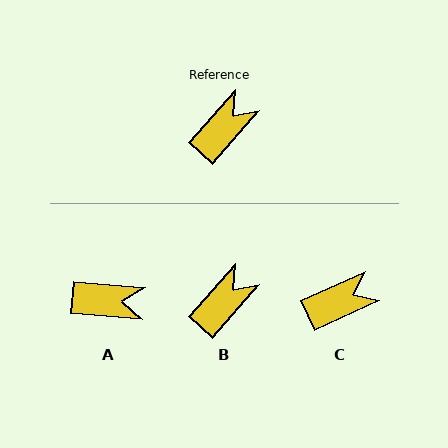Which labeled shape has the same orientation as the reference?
B.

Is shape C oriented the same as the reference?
No, it is off by about 24 degrees.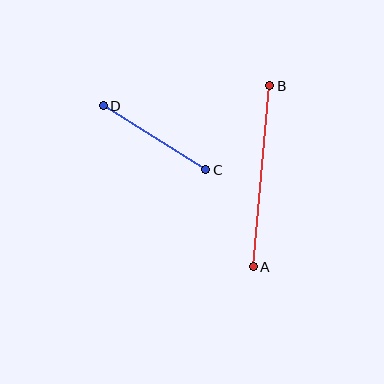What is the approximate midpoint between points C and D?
The midpoint is at approximately (155, 138) pixels.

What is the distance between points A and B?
The distance is approximately 182 pixels.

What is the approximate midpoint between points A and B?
The midpoint is at approximately (262, 176) pixels.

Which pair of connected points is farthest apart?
Points A and B are farthest apart.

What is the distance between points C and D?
The distance is approximately 121 pixels.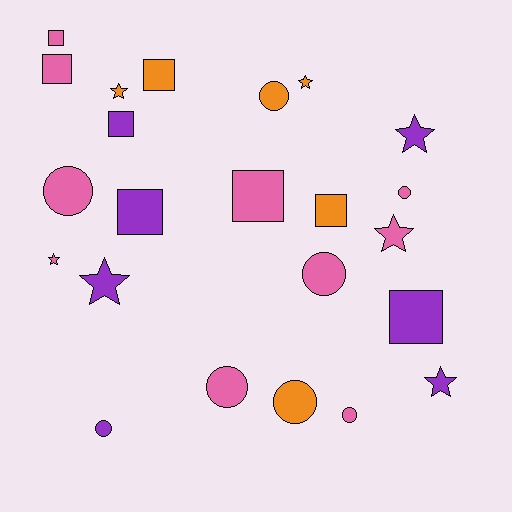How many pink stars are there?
There are 2 pink stars.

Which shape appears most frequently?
Circle, with 8 objects.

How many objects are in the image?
There are 23 objects.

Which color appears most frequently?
Pink, with 10 objects.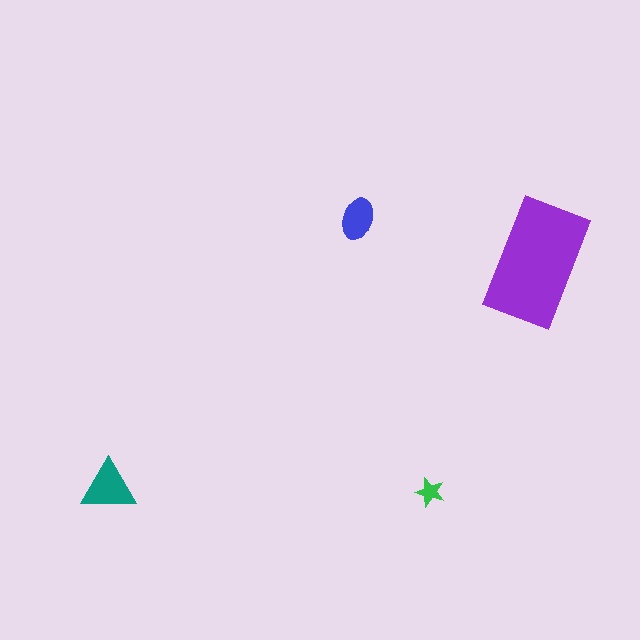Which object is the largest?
The purple rectangle.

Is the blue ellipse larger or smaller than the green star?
Larger.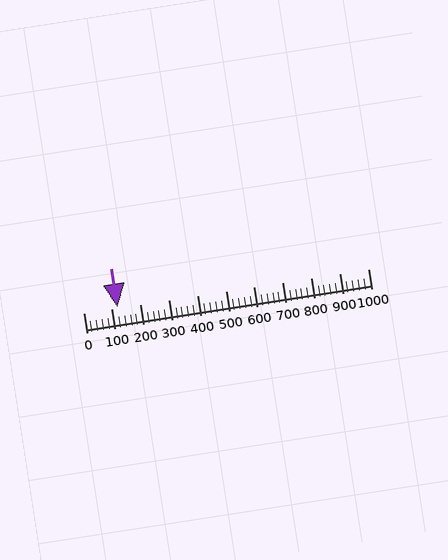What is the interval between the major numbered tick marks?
The major tick marks are spaced 100 units apart.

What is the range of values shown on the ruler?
The ruler shows values from 0 to 1000.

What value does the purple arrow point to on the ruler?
The purple arrow points to approximately 120.